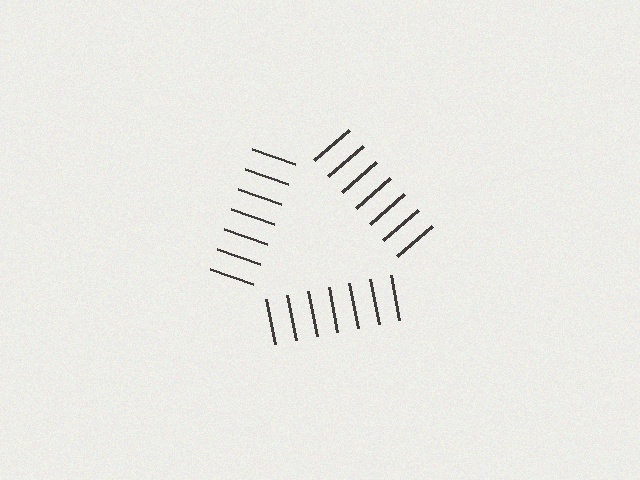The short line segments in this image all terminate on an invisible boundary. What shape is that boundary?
An illusory triangle — the line segments terminate on its edges but no continuous stroke is drawn.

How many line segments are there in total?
21 — 7 along each of the 3 edges.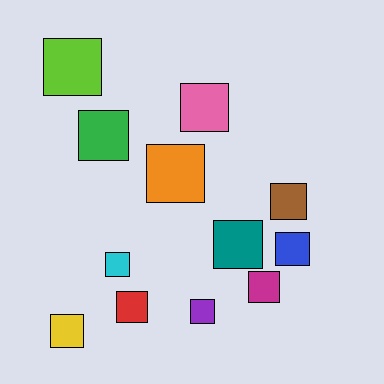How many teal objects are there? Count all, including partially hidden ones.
There is 1 teal object.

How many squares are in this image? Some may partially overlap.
There are 12 squares.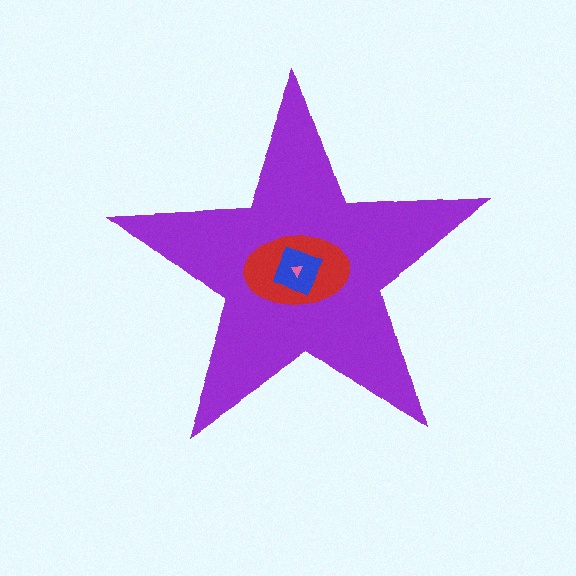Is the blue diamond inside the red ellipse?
Yes.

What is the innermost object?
The pink triangle.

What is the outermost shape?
The purple star.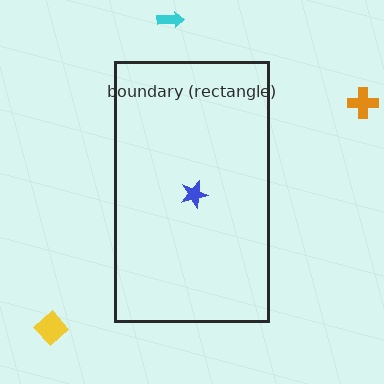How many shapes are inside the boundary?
1 inside, 3 outside.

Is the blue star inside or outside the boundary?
Inside.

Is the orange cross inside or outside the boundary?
Outside.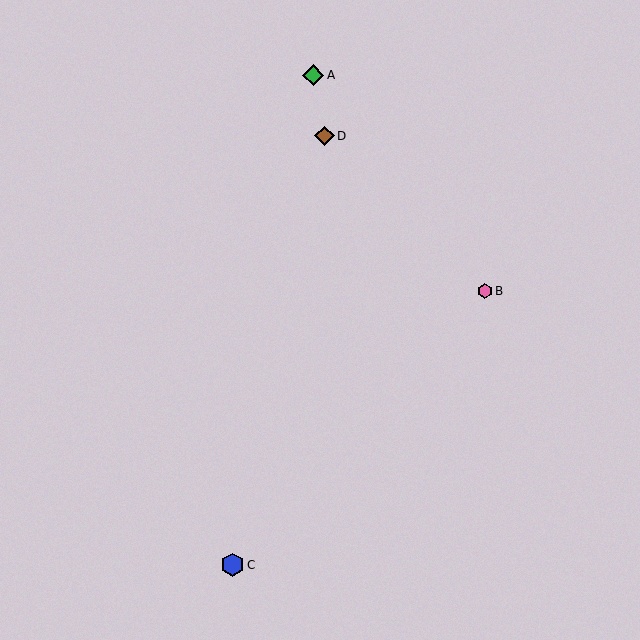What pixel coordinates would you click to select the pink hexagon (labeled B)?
Click at (485, 291) to select the pink hexagon B.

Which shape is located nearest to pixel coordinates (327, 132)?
The brown diamond (labeled D) at (325, 136) is nearest to that location.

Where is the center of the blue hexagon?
The center of the blue hexagon is at (233, 565).